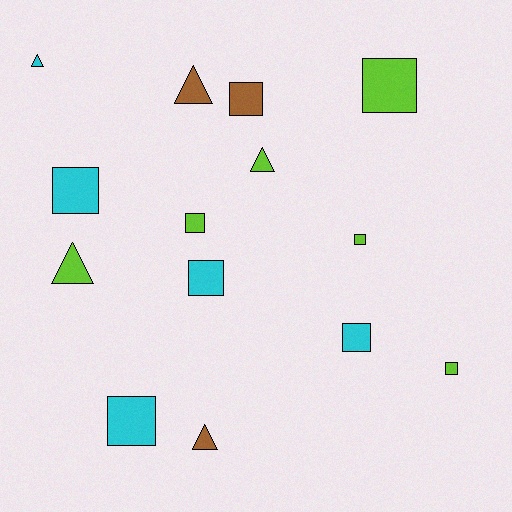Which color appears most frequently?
Lime, with 6 objects.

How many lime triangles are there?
There are 2 lime triangles.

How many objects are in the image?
There are 14 objects.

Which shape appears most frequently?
Square, with 9 objects.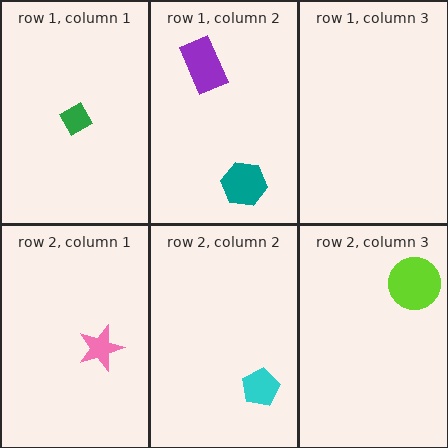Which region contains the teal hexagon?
The row 1, column 2 region.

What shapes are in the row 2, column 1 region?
The pink star.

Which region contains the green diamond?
The row 1, column 1 region.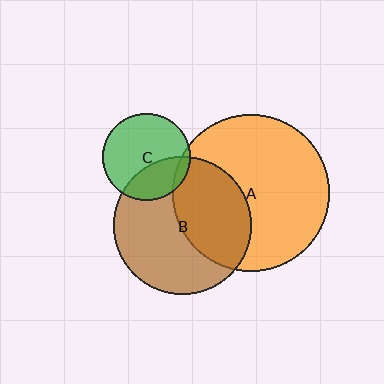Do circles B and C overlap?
Yes.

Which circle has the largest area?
Circle A (orange).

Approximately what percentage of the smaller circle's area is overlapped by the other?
Approximately 30%.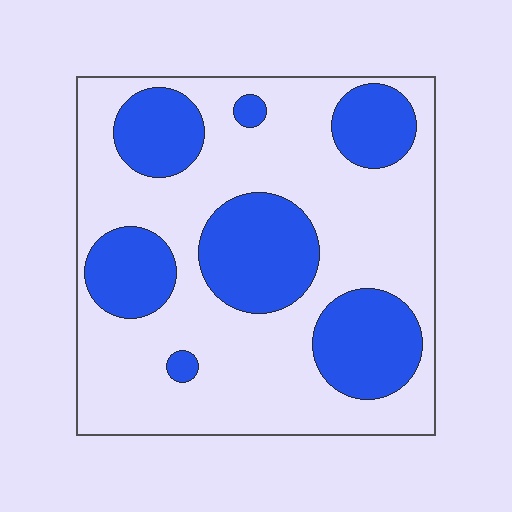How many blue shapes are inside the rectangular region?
7.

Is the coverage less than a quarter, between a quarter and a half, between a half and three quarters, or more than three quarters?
Between a quarter and a half.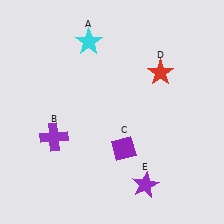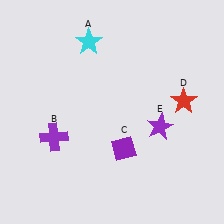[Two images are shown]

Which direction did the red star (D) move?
The red star (D) moved down.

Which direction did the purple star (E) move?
The purple star (E) moved up.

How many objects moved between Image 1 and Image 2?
2 objects moved between the two images.